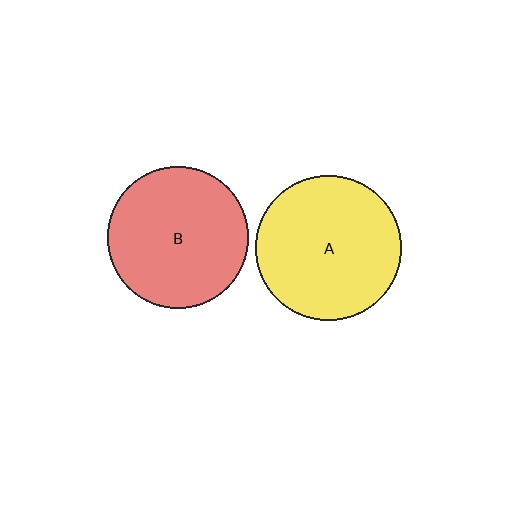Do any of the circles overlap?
No, none of the circles overlap.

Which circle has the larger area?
Circle A (yellow).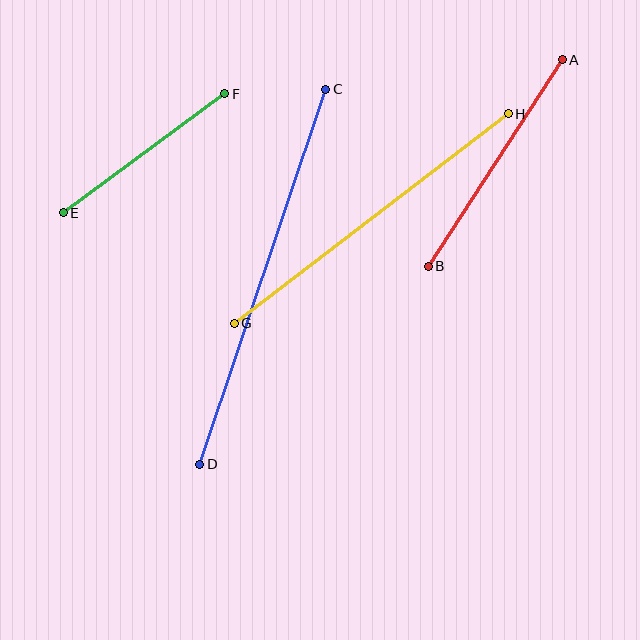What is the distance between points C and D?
The distance is approximately 395 pixels.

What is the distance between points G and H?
The distance is approximately 345 pixels.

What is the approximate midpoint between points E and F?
The midpoint is at approximately (144, 153) pixels.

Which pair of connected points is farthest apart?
Points C and D are farthest apart.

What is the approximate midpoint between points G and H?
The midpoint is at approximately (371, 219) pixels.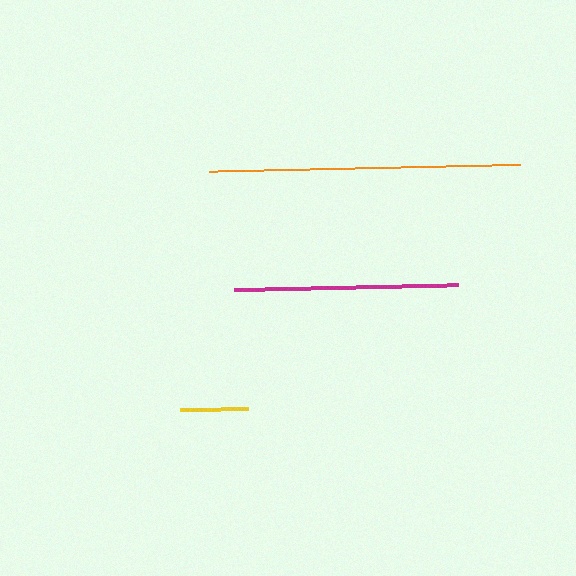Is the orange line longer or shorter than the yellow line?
The orange line is longer than the yellow line.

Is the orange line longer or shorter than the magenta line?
The orange line is longer than the magenta line.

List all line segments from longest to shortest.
From longest to shortest: orange, magenta, yellow.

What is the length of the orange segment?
The orange segment is approximately 311 pixels long.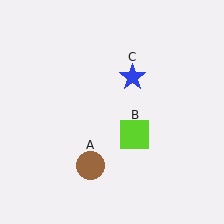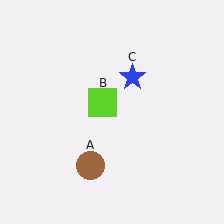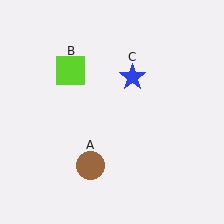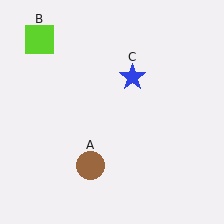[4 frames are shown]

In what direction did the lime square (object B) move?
The lime square (object B) moved up and to the left.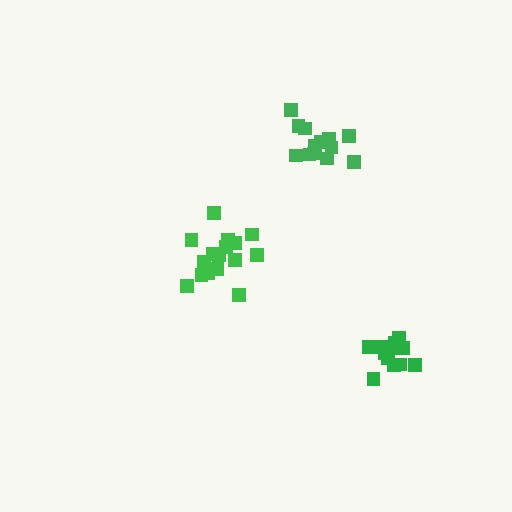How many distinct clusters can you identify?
There are 3 distinct clusters.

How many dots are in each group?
Group 1: 16 dots, Group 2: 13 dots, Group 3: 14 dots (43 total).